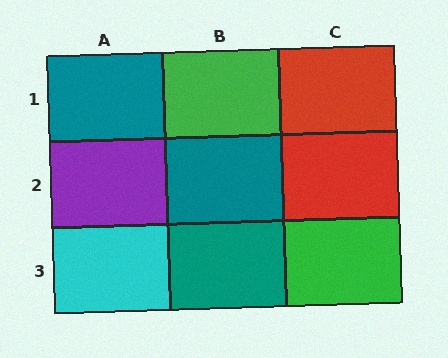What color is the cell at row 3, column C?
Green.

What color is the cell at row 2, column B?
Teal.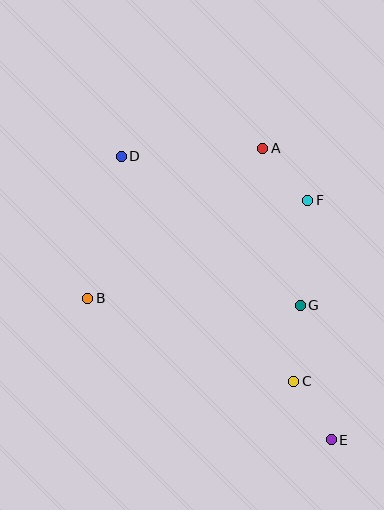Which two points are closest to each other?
Points A and F are closest to each other.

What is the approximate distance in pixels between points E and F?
The distance between E and F is approximately 240 pixels.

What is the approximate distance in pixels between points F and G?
The distance between F and G is approximately 105 pixels.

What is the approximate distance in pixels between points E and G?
The distance between E and G is approximately 138 pixels.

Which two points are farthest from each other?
Points D and E are farthest from each other.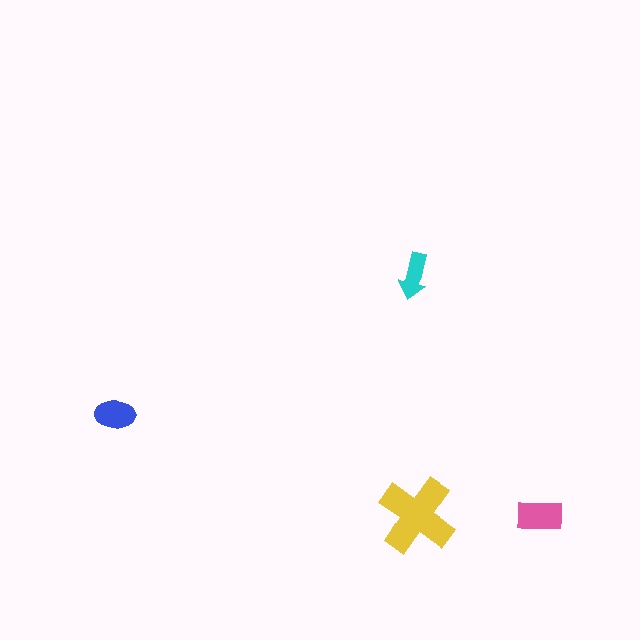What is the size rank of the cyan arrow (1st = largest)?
4th.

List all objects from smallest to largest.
The cyan arrow, the blue ellipse, the pink rectangle, the yellow cross.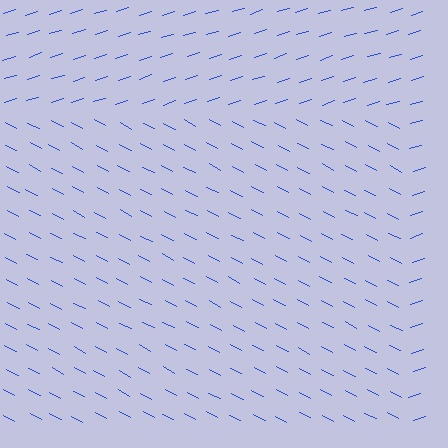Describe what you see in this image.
The image is filled with small blue line segments. A rectangle region in the image has lines oriented differently from the surrounding lines, creating a visible texture boundary.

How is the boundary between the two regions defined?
The boundary is defined purely by a change in line orientation (approximately 45 degrees difference). All lines are the same color and thickness.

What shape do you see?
I see a rectangle.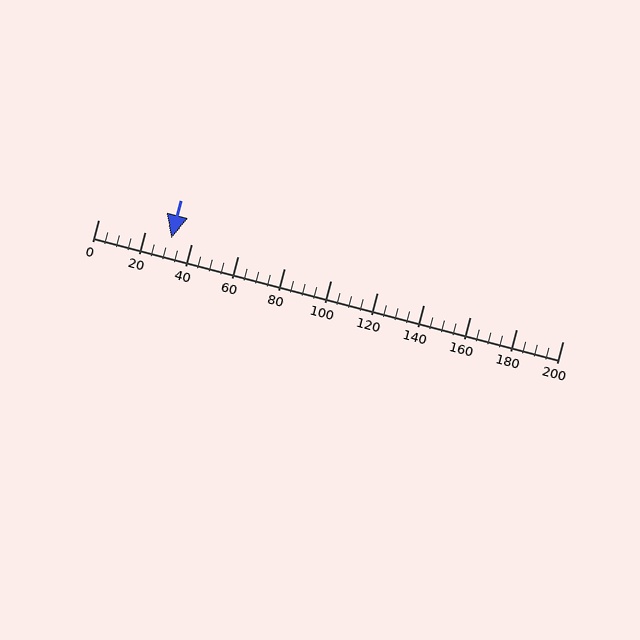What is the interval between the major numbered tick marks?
The major tick marks are spaced 20 units apart.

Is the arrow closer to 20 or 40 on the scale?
The arrow is closer to 40.